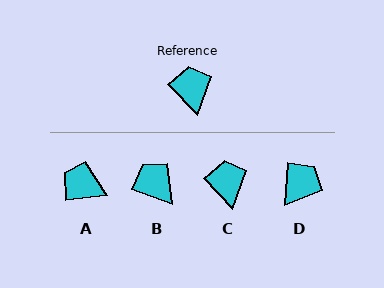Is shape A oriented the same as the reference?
No, it is off by about 52 degrees.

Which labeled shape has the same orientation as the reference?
C.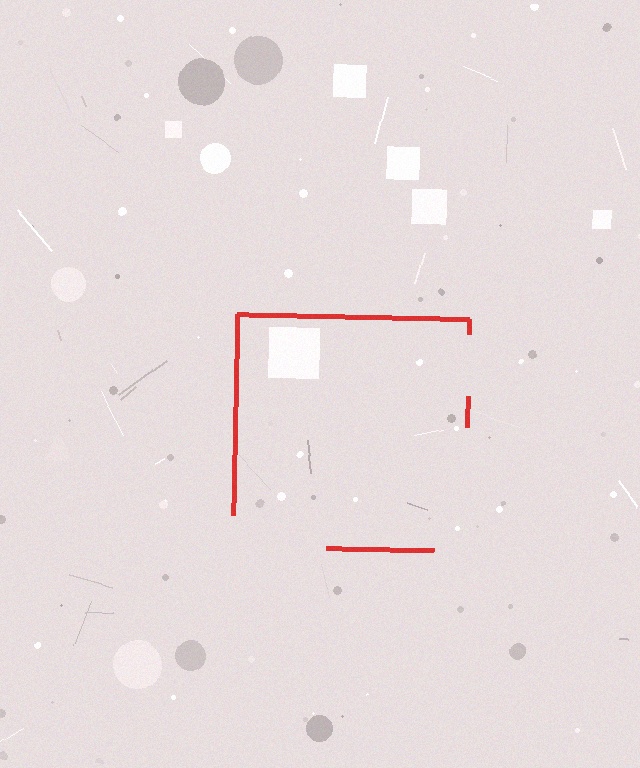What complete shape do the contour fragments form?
The contour fragments form a square.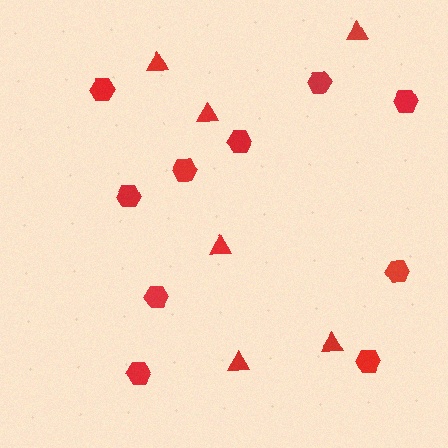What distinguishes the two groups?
There are 2 groups: one group of hexagons (10) and one group of triangles (6).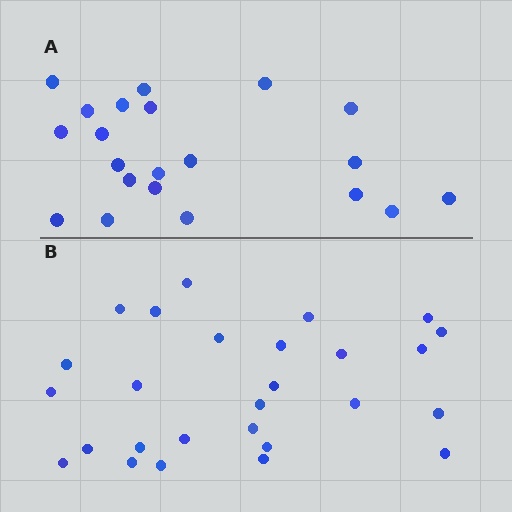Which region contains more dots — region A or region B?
Region B (the bottom region) has more dots.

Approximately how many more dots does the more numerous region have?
Region B has about 6 more dots than region A.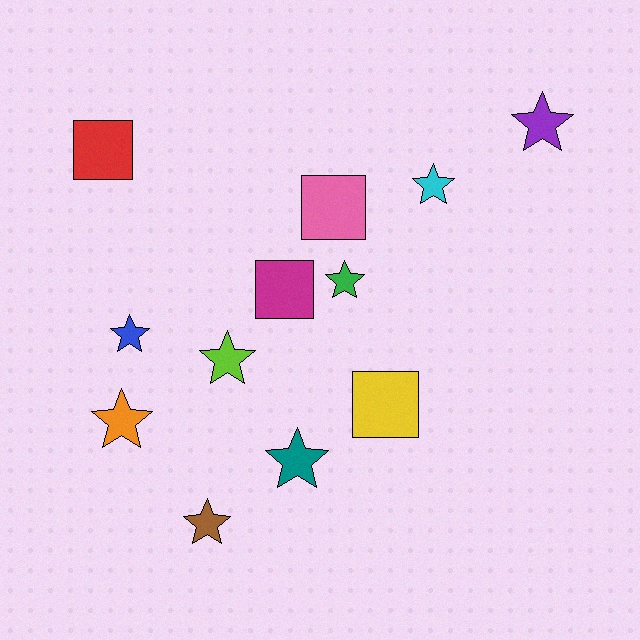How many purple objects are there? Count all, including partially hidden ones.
There is 1 purple object.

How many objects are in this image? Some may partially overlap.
There are 12 objects.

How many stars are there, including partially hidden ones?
There are 8 stars.